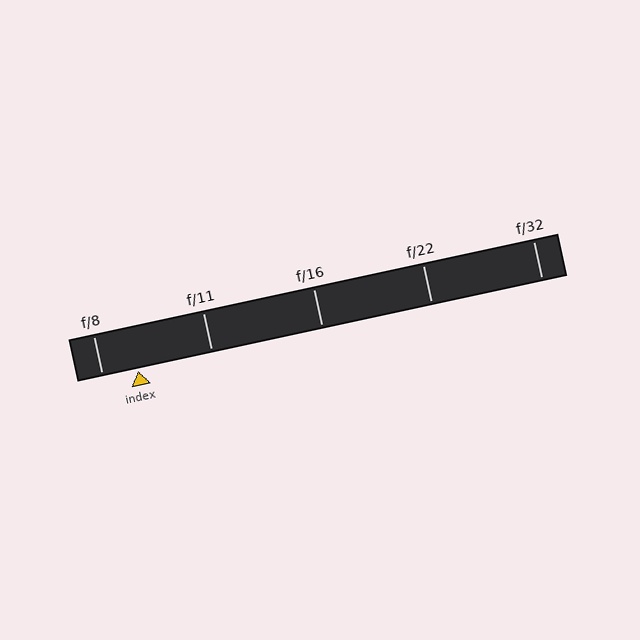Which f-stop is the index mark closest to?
The index mark is closest to f/8.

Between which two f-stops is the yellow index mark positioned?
The index mark is between f/8 and f/11.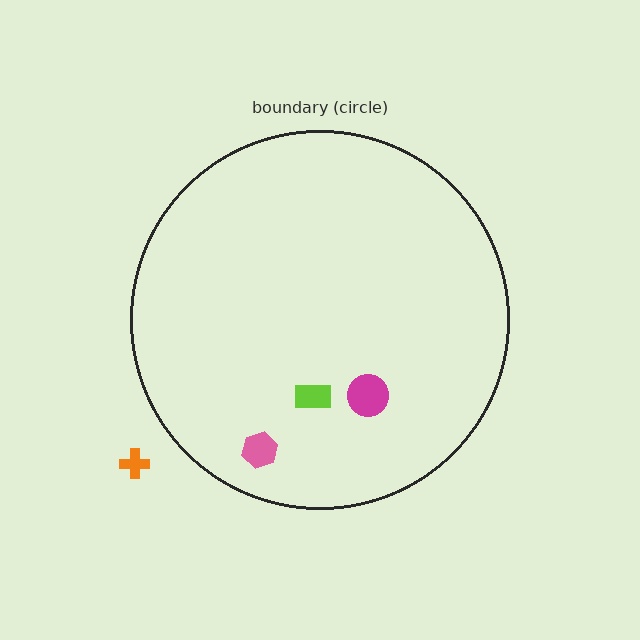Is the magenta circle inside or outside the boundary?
Inside.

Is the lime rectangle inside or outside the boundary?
Inside.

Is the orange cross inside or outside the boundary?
Outside.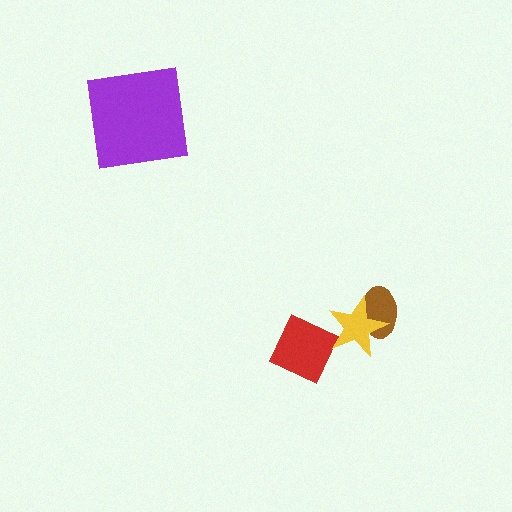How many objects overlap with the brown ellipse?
1 object overlaps with the brown ellipse.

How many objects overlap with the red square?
0 objects overlap with the red square.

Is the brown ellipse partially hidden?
Yes, it is partially covered by another shape.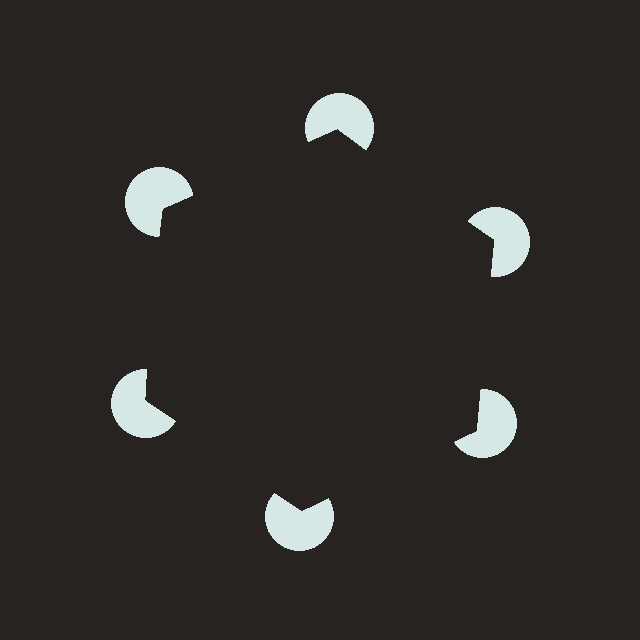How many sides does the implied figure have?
6 sides.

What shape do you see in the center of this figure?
An illusory hexagon — its edges are inferred from the aligned wedge cuts in the pac-man discs, not physically drawn.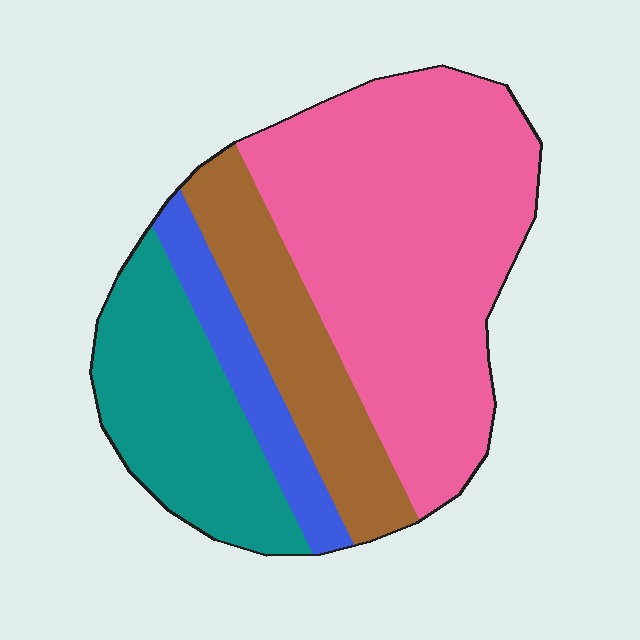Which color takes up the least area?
Blue, at roughly 10%.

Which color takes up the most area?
Pink, at roughly 50%.